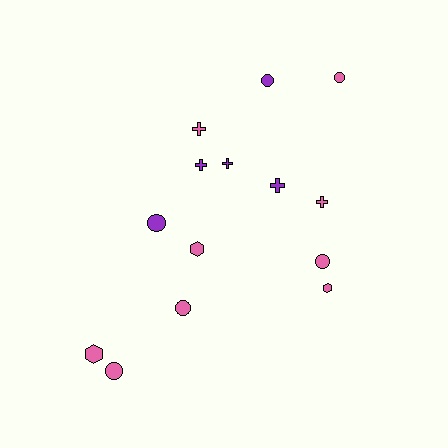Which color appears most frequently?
Pink, with 9 objects.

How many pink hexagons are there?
There are 3 pink hexagons.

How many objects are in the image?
There are 14 objects.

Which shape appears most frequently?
Circle, with 6 objects.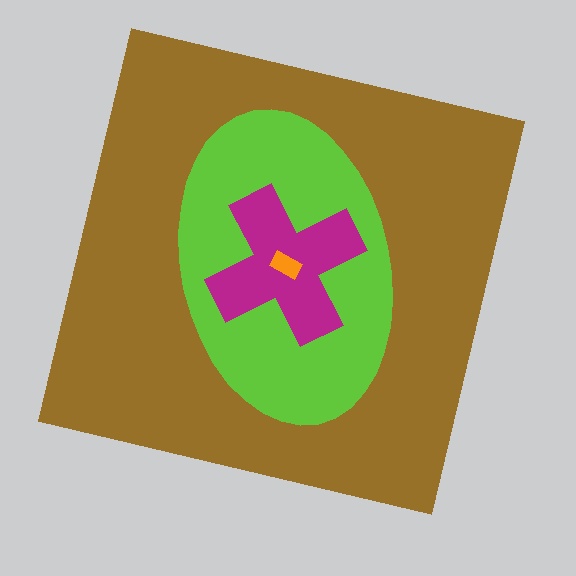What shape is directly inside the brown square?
The lime ellipse.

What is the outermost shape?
The brown square.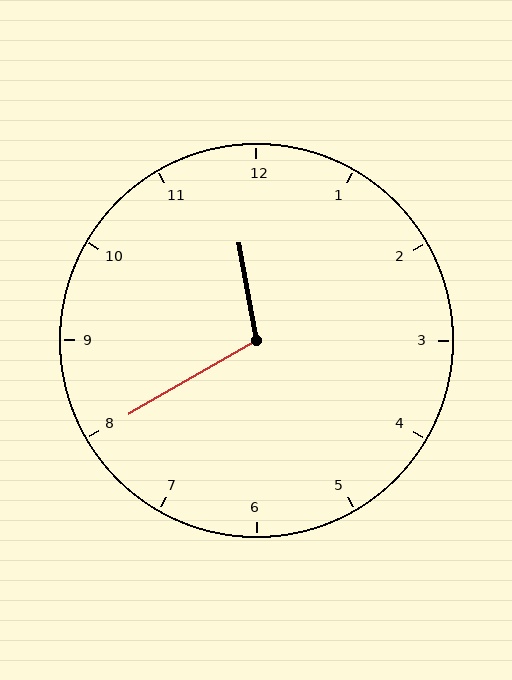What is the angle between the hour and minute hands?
Approximately 110 degrees.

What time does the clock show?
11:40.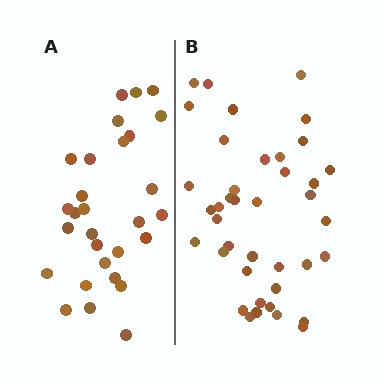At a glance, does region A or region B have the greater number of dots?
Region B (the right region) has more dots.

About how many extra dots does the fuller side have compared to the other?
Region B has roughly 12 or so more dots than region A.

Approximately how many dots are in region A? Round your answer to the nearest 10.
About 30 dots. (The exact count is 29, which rounds to 30.)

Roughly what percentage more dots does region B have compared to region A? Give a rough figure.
About 40% more.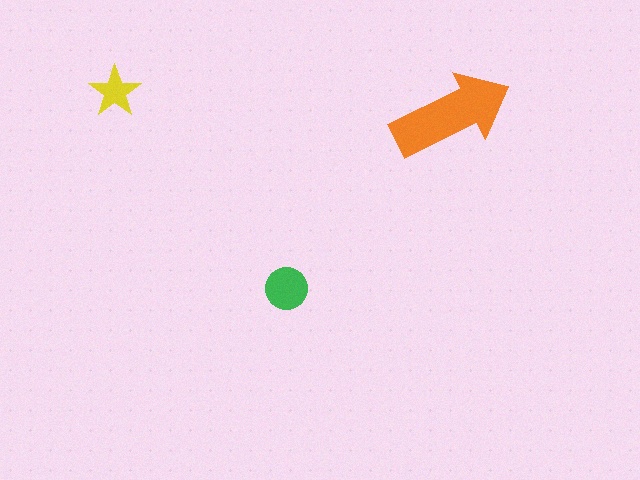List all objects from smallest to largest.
The yellow star, the green circle, the orange arrow.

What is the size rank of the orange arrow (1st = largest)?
1st.